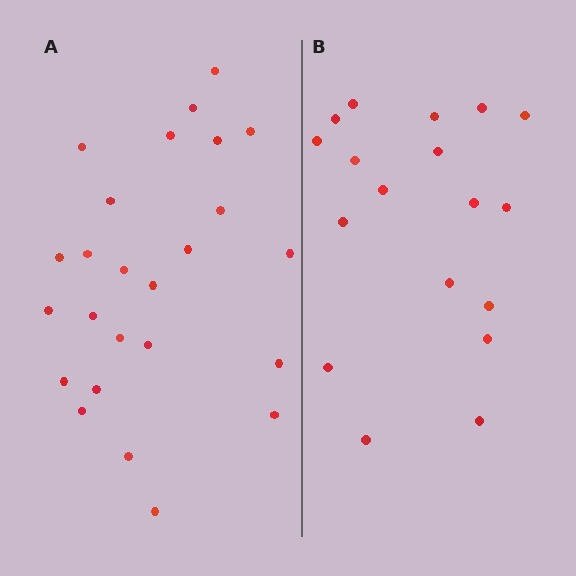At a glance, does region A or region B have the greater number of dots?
Region A (the left region) has more dots.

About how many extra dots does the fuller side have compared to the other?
Region A has roughly 8 or so more dots than region B.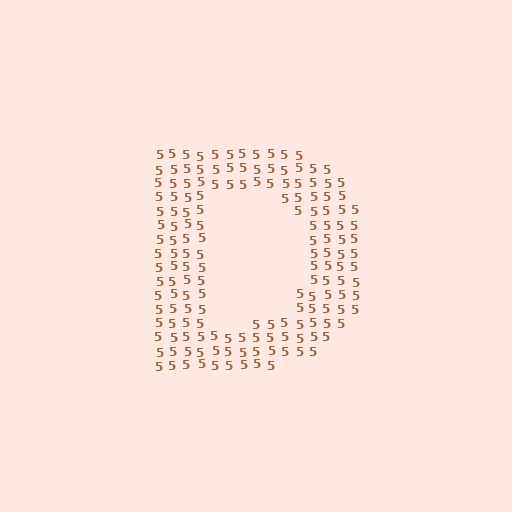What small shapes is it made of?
It is made of small digit 5's.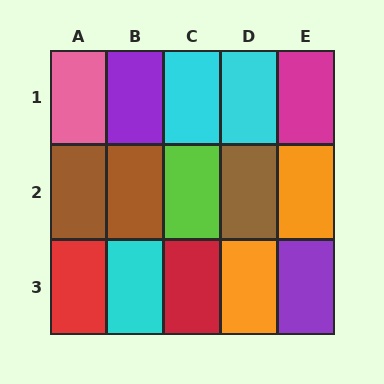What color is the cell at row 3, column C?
Red.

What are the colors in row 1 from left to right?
Pink, purple, cyan, cyan, magenta.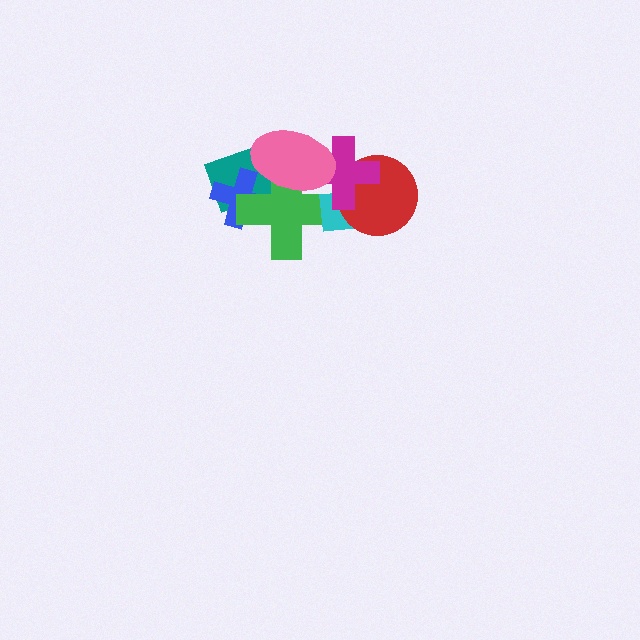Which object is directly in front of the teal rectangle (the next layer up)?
The blue cross is directly in front of the teal rectangle.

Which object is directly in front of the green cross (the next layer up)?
The cyan rectangle is directly in front of the green cross.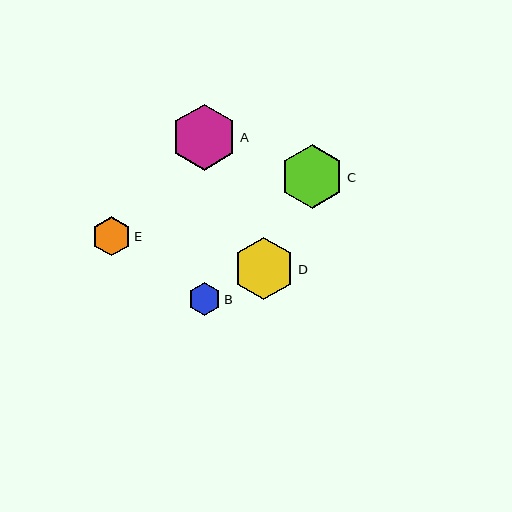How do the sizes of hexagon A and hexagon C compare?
Hexagon A and hexagon C are approximately the same size.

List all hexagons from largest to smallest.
From largest to smallest: A, C, D, E, B.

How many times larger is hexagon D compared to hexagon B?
Hexagon D is approximately 1.9 times the size of hexagon B.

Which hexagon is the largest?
Hexagon A is the largest with a size of approximately 66 pixels.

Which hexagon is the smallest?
Hexagon B is the smallest with a size of approximately 32 pixels.